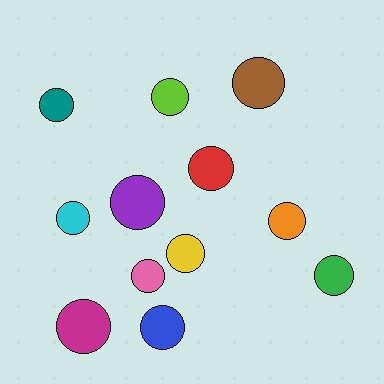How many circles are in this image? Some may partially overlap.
There are 12 circles.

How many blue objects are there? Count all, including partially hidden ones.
There is 1 blue object.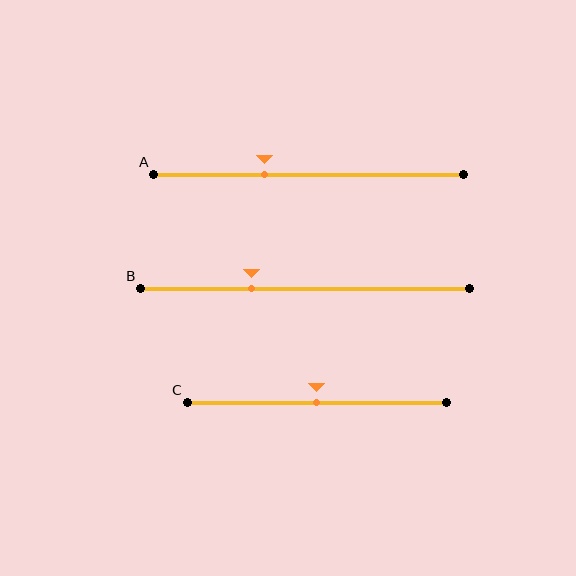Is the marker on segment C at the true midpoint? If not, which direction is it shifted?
Yes, the marker on segment C is at the true midpoint.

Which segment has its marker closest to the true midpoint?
Segment C has its marker closest to the true midpoint.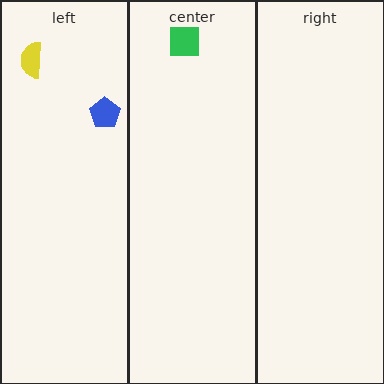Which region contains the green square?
The center region.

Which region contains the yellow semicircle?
The left region.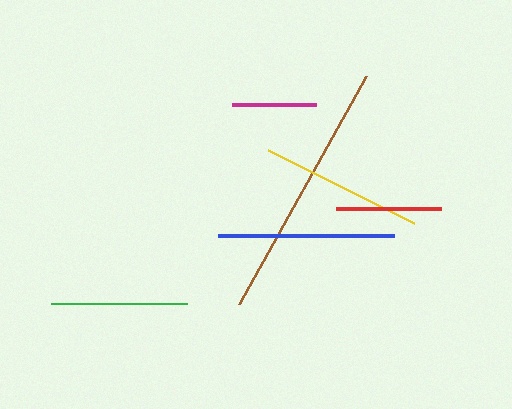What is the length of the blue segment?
The blue segment is approximately 175 pixels long.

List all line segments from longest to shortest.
From longest to shortest: brown, blue, yellow, green, red, magenta.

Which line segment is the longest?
The brown line is the longest at approximately 261 pixels.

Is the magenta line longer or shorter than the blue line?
The blue line is longer than the magenta line.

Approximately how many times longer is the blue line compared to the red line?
The blue line is approximately 1.7 times the length of the red line.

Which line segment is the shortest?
The magenta line is the shortest at approximately 83 pixels.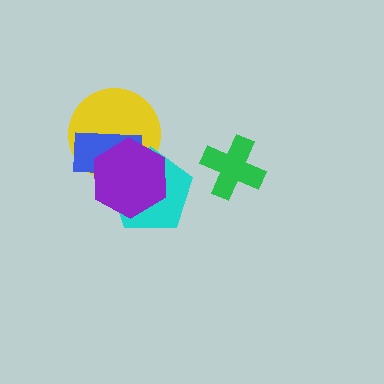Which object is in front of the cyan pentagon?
The purple hexagon is in front of the cyan pentagon.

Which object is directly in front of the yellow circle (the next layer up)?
The blue rectangle is directly in front of the yellow circle.